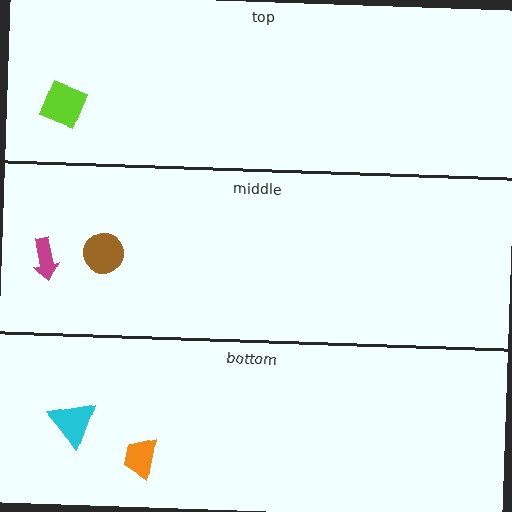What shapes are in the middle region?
The magenta arrow, the brown circle.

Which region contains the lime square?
The top region.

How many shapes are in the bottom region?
2.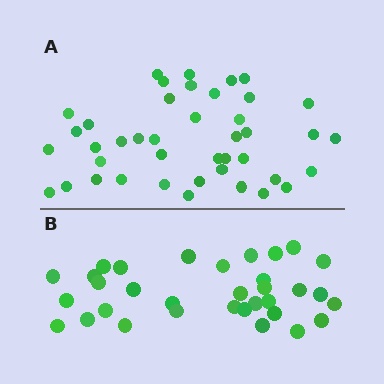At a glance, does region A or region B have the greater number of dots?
Region A (the top region) has more dots.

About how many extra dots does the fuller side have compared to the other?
Region A has roughly 8 or so more dots than region B.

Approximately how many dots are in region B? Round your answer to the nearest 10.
About 30 dots. (The exact count is 33, which rounds to 30.)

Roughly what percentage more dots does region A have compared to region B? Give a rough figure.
About 25% more.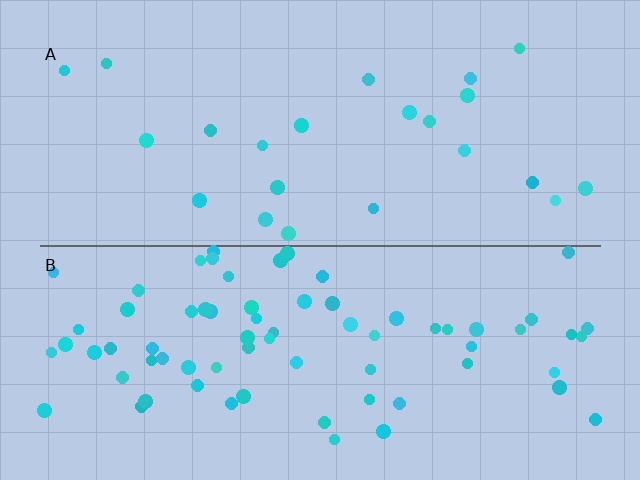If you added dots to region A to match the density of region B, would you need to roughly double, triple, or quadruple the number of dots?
Approximately triple.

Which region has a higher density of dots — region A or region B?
B (the bottom).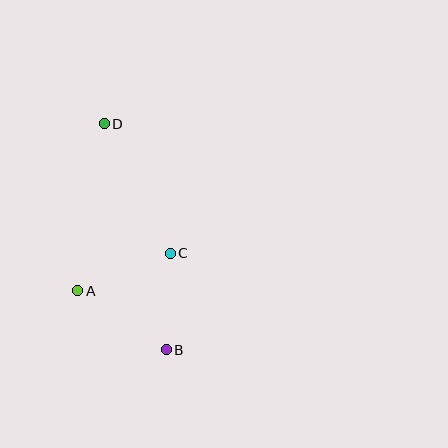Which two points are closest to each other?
Points B and C are closest to each other.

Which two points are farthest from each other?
Points B and D are farthest from each other.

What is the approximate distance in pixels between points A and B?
The distance between A and B is approximately 106 pixels.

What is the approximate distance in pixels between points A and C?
The distance between A and C is approximately 99 pixels.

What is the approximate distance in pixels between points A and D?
The distance between A and D is approximately 169 pixels.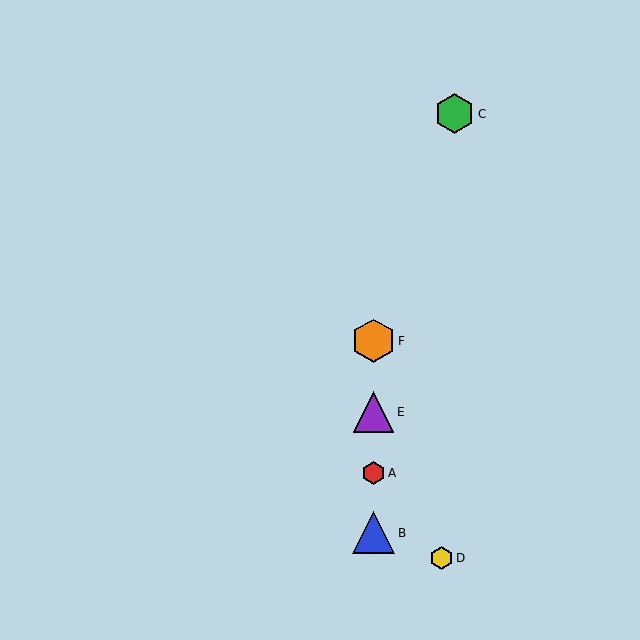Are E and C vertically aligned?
No, E is at x≈373 and C is at x≈455.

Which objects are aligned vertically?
Objects A, B, E, F are aligned vertically.